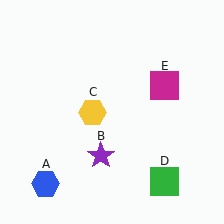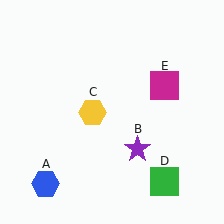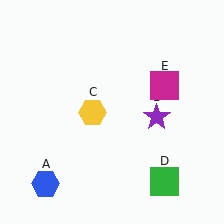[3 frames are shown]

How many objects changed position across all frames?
1 object changed position: purple star (object B).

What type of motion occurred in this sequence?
The purple star (object B) rotated counterclockwise around the center of the scene.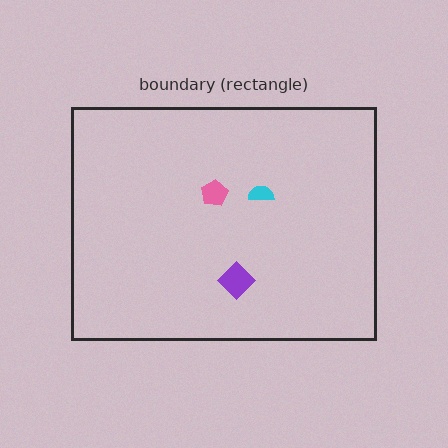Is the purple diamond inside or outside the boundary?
Inside.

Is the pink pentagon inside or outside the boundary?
Inside.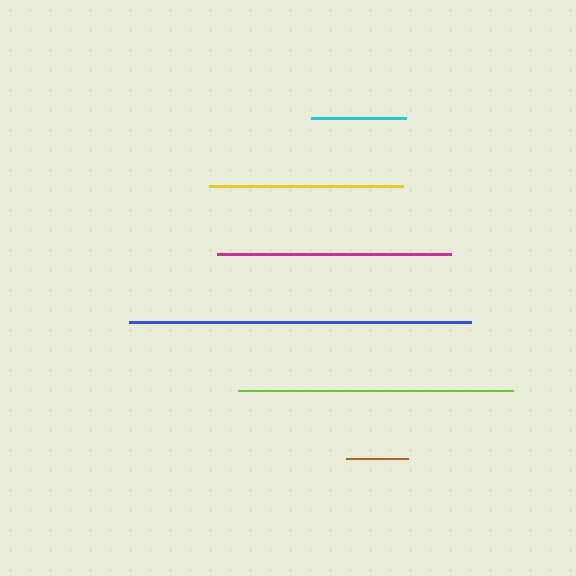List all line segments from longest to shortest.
From longest to shortest: blue, lime, magenta, yellow, cyan, brown.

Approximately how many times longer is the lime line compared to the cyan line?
The lime line is approximately 2.9 times the length of the cyan line.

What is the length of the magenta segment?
The magenta segment is approximately 235 pixels long.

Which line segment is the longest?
The blue line is the longest at approximately 342 pixels.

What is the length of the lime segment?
The lime segment is approximately 275 pixels long.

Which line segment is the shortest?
The brown line is the shortest at approximately 63 pixels.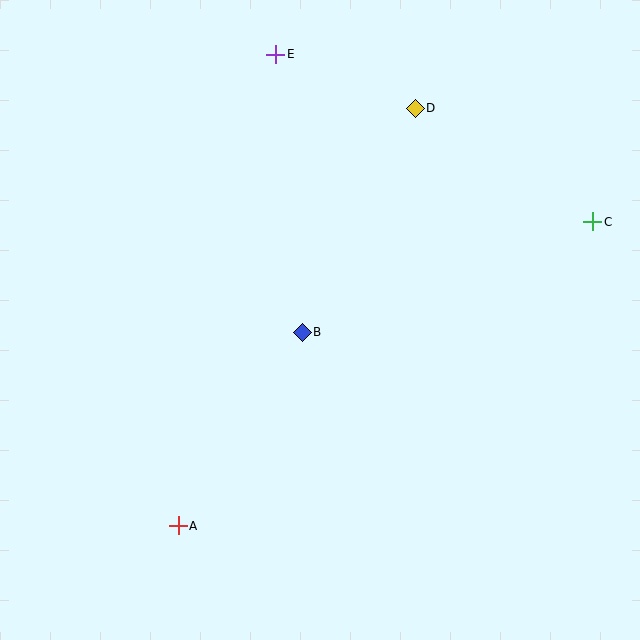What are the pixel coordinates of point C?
Point C is at (593, 222).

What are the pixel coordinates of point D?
Point D is at (415, 108).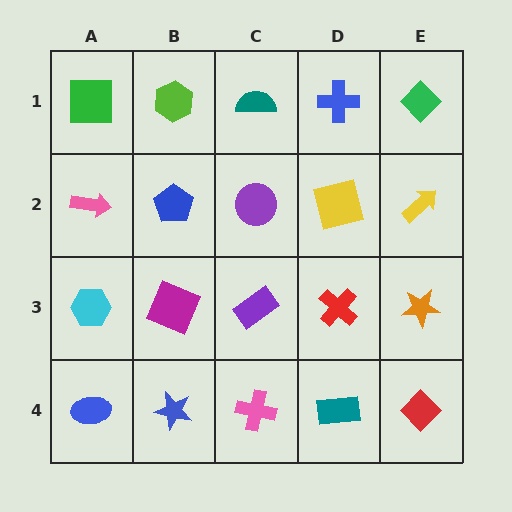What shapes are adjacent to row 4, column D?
A red cross (row 3, column D), a pink cross (row 4, column C), a red diamond (row 4, column E).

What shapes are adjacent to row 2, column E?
A green diamond (row 1, column E), an orange star (row 3, column E), a yellow square (row 2, column D).